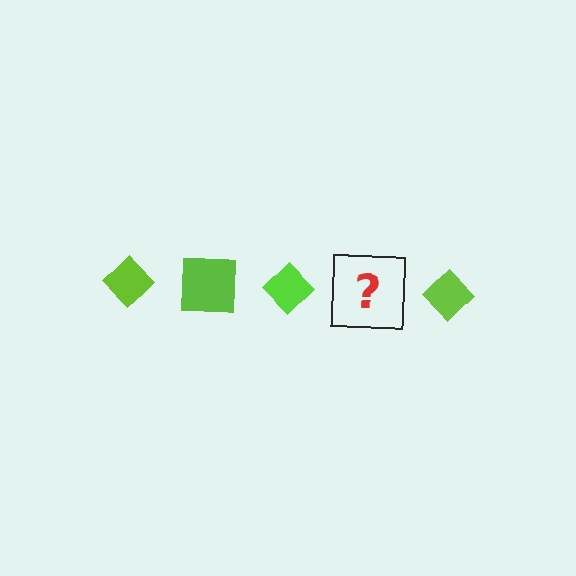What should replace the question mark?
The question mark should be replaced with a lime square.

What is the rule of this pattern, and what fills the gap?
The rule is that the pattern cycles through diamond, square shapes in lime. The gap should be filled with a lime square.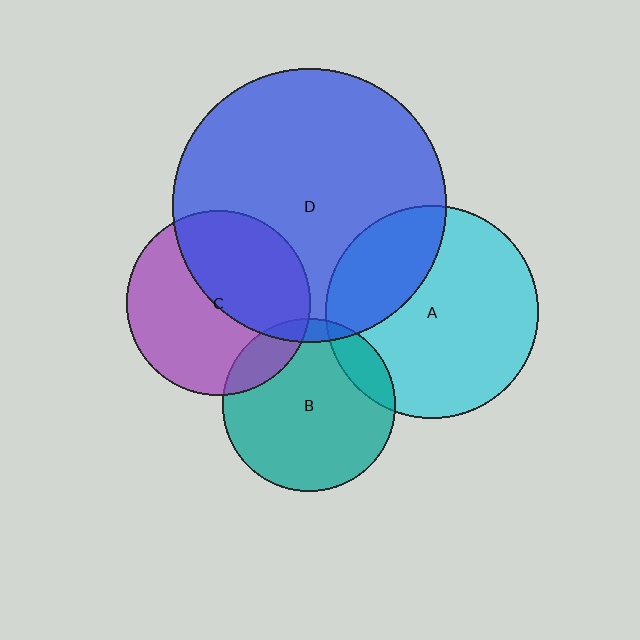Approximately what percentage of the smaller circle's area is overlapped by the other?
Approximately 15%.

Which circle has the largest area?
Circle D (blue).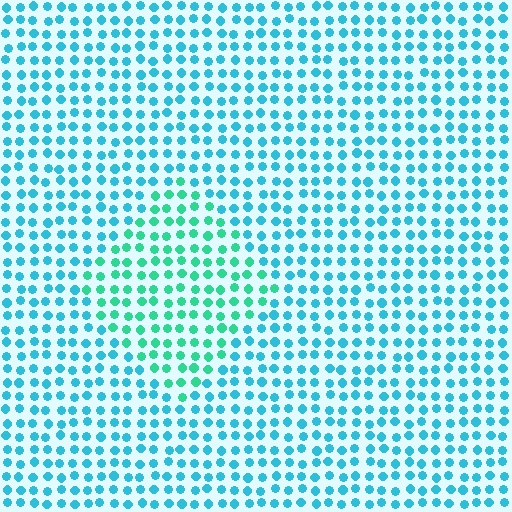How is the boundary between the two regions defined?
The boundary is defined purely by a slight shift in hue (about 34 degrees). Spacing, size, and orientation are identical on both sides.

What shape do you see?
I see a diamond.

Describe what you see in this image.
The image is filled with small cyan elements in a uniform arrangement. A diamond-shaped region is visible where the elements are tinted to a slightly different hue, forming a subtle color boundary.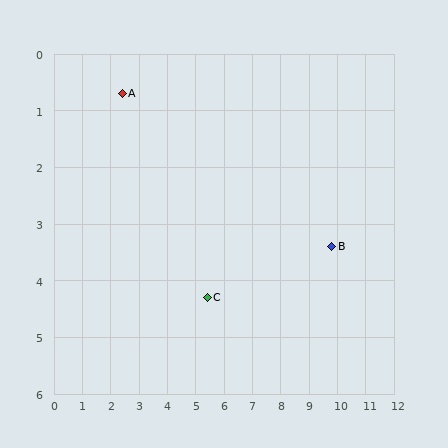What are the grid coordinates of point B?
Point B is at approximately (9.8, 3.4).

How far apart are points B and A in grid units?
Points B and A are about 7.9 grid units apart.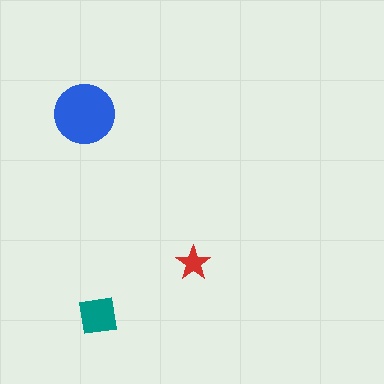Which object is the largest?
The blue circle.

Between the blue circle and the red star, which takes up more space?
The blue circle.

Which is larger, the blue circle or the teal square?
The blue circle.